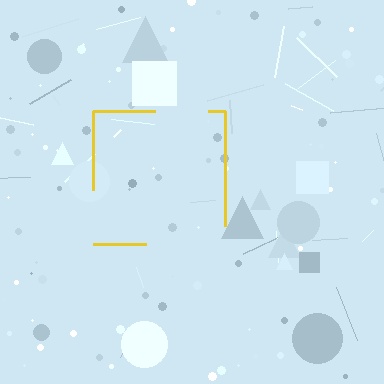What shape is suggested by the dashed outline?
The dashed outline suggests a square.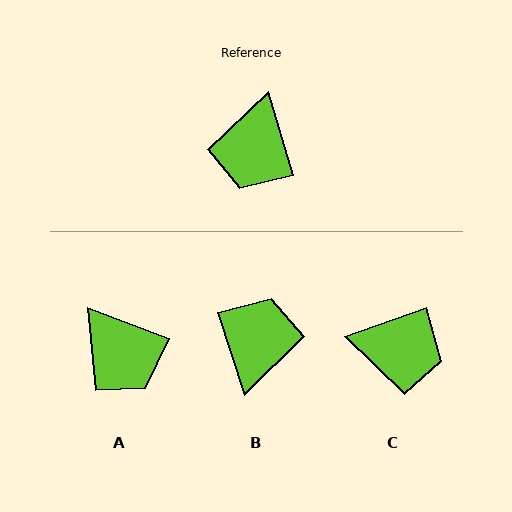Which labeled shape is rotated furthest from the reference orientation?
B, about 179 degrees away.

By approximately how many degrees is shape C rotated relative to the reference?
Approximately 93 degrees counter-clockwise.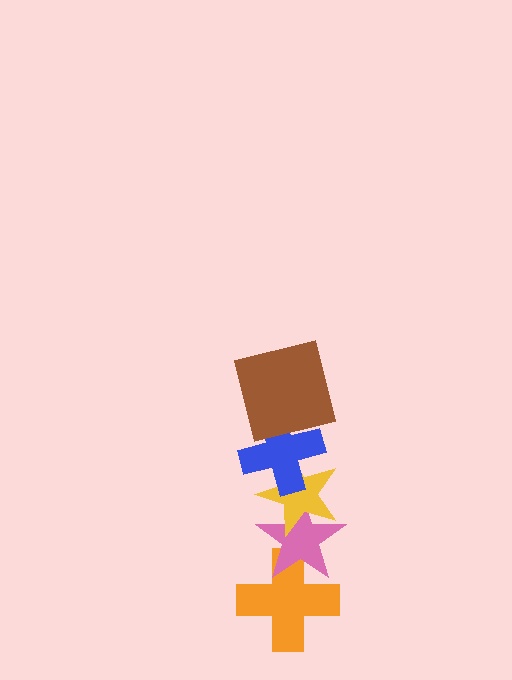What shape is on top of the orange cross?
The pink star is on top of the orange cross.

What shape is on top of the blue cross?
The brown square is on top of the blue cross.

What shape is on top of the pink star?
The yellow star is on top of the pink star.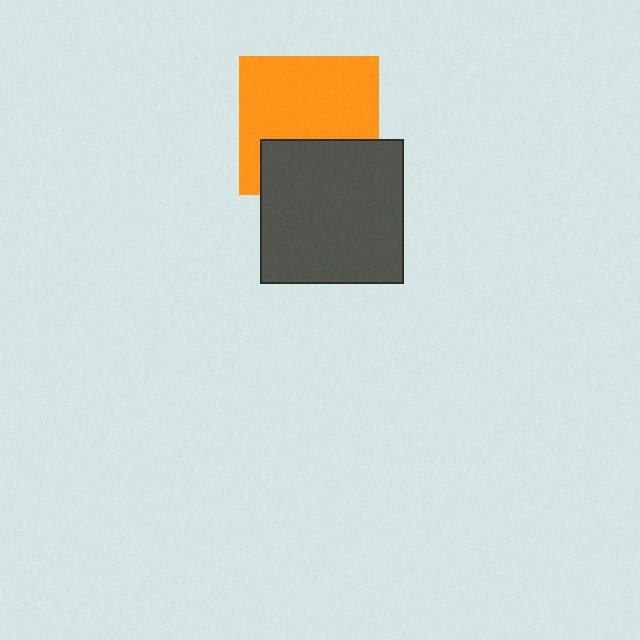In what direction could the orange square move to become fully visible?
The orange square could move up. That would shift it out from behind the dark gray square entirely.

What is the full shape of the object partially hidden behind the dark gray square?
The partially hidden object is an orange square.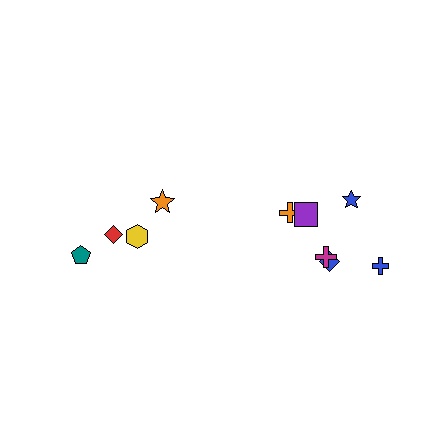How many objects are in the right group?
There are 6 objects.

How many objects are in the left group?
There are 4 objects.